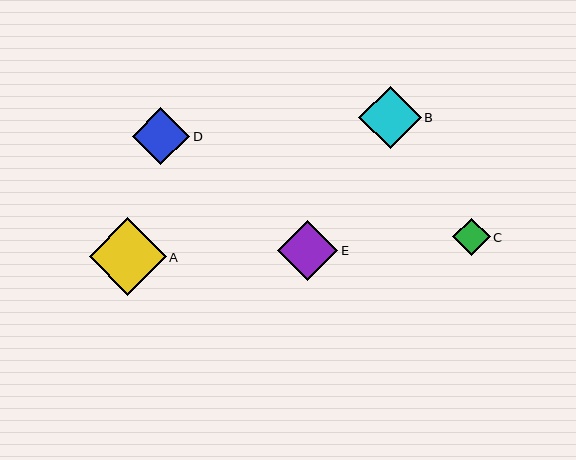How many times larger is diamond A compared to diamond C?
Diamond A is approximately 2.0 times the size of diamond C.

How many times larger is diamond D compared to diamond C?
Diamond D is approximately 1.5 times the size of diamond C.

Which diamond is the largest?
Diamond A is the largest with a size of approximately 77 pixels.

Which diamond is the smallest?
Diamond C is the smallest with a size of approximately 38 pixels.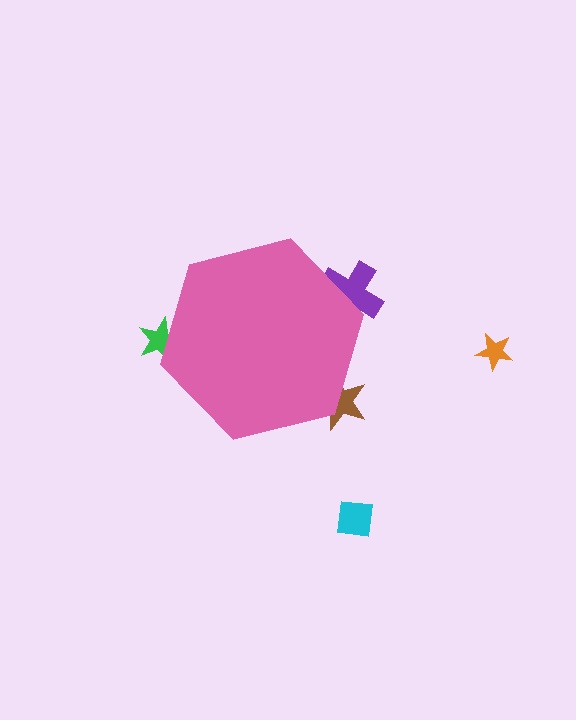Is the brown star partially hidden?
Yes, the brown star is partially hidden behind the pink hexagon.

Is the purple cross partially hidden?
Yes, the purple cross is partially hidden behind the pink hexagon.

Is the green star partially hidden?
Yes, the green star is partially hidden behind the pink hexagon.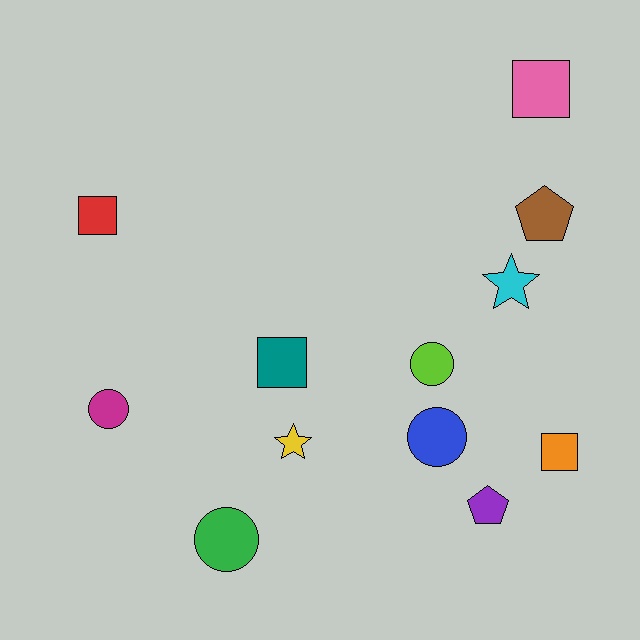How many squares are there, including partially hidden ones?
There are 4 squares.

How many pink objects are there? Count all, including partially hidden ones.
There is 1 pink object.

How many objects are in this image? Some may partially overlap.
There are 12 objects.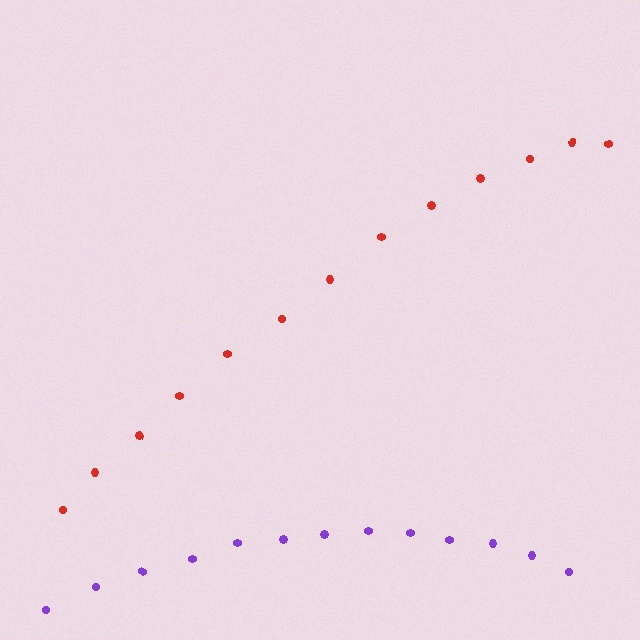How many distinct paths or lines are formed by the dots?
There are 2 distinct paths.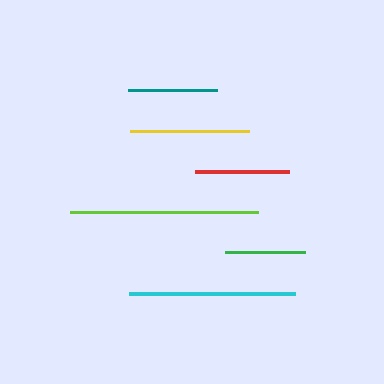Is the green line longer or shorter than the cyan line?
The cyan line is longer than the green line.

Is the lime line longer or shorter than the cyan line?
The lime line is longer than the cyan line.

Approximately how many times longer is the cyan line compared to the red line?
The cyan line is approximately 1.8 times the length of the red line.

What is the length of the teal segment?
The teal segment is approximately 89 pixels long.